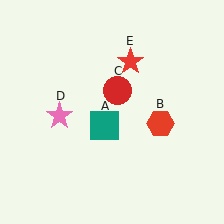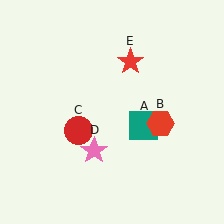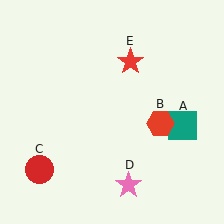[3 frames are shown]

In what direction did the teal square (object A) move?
The teal square (object A) moved right.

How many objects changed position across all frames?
3 objects changed position: teal square (object A), red circle (object C), pink star (object D).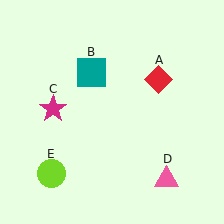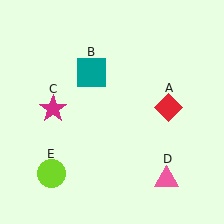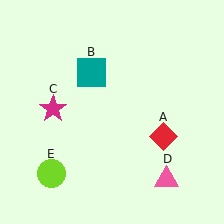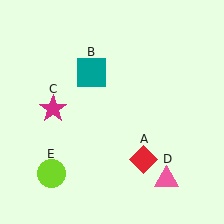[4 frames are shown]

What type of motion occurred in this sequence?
The red diamond (object A) rotated clockwise around the center of the scene.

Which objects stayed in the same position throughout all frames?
Teal square (object B) and magenta star (object C) and pink triangle (object D) and lime circle (object E) remained stationary.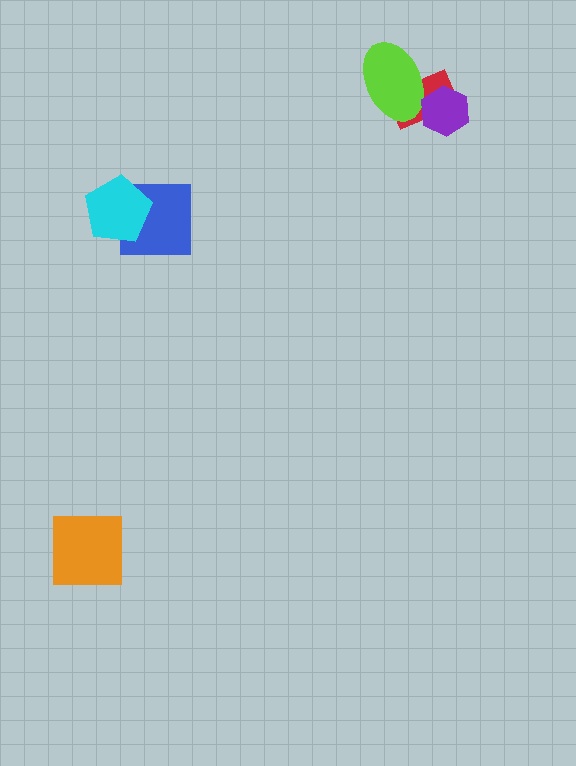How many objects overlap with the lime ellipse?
2 objects overlap with the lime ellipse.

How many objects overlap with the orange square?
0 objects overlap with the orange square.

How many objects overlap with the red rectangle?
2 objects overlap with the red rectangle.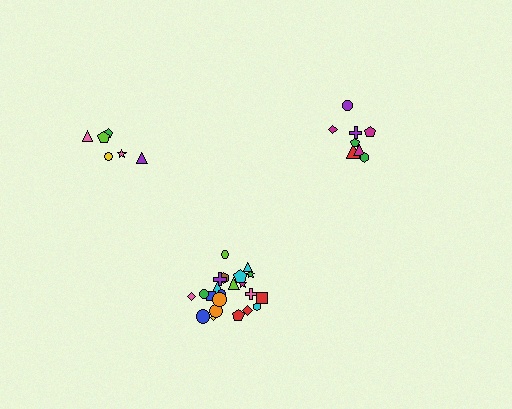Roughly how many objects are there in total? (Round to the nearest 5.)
Roughly 35 objects in total.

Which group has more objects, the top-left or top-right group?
The top-right group.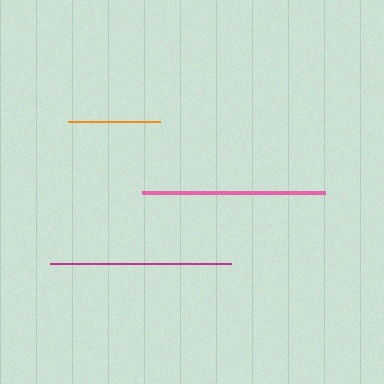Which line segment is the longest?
The pink line is the longest at approximately 183 pixels.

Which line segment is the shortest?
The orange line is the shortest at approximately 92 pixels.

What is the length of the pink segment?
The pink segment is approximately 183 pixels long.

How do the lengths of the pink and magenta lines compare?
The pink and magenta lines are approximately the same length.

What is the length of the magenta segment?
The magenta segment is approximately 181 pixels long.